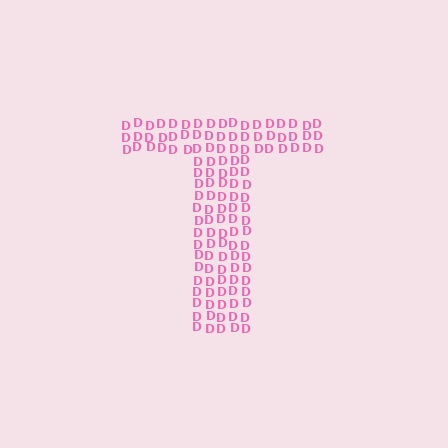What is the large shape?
The large shape is the letter T.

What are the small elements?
The small elements are letter D's.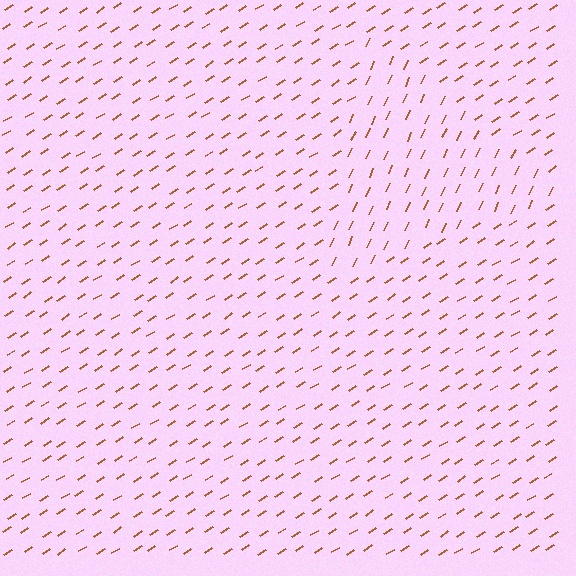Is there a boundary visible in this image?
Yes, there is a texture boundary formed by a change in line orientation.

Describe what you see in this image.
The image is filled with small brown line segments. A triangle region in the image has lines oriented differently from the surrounding lines, creating a visible texture boundary.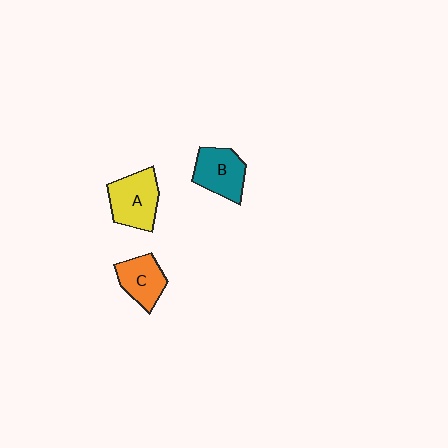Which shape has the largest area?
Shape A (yellow).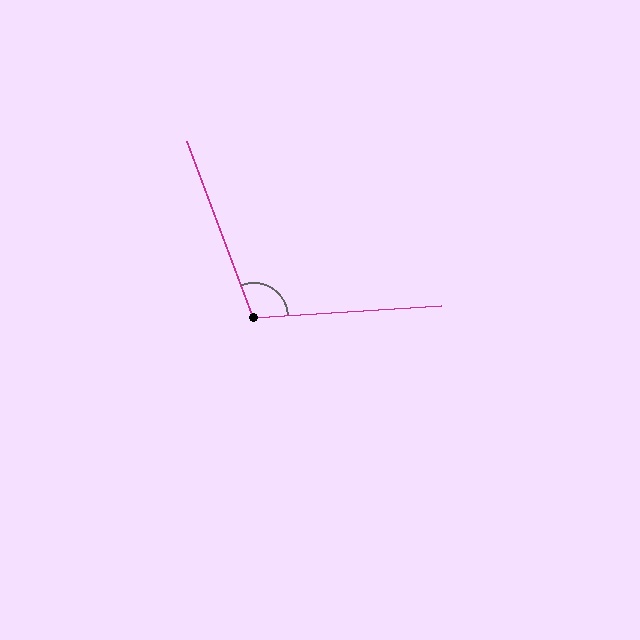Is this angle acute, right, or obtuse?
It is obtuse.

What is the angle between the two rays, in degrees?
Approximately 107 degrees.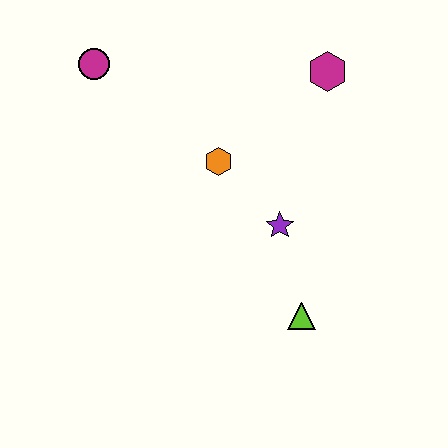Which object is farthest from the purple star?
The magenta circle is farthest from the purple star.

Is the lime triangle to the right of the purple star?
Yes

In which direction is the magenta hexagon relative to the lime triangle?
The magenta hexagon is above the lime triangle.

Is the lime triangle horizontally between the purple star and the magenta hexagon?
Yes